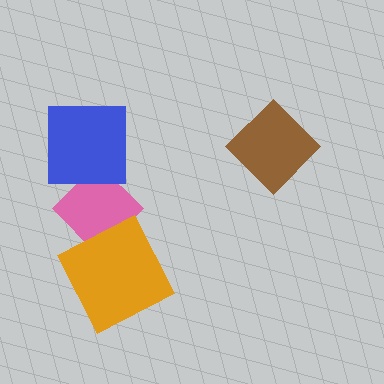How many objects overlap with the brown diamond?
0 objects overlap with the brown diamond.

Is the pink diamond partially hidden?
Yes, it is partially covered by another shape.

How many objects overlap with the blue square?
1 object overlaps with the blue square.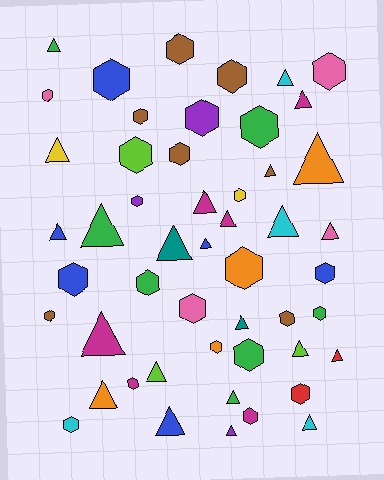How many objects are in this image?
There are 50 objects.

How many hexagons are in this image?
There are 26 hexagons.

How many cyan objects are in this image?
There are 4 cyan objects.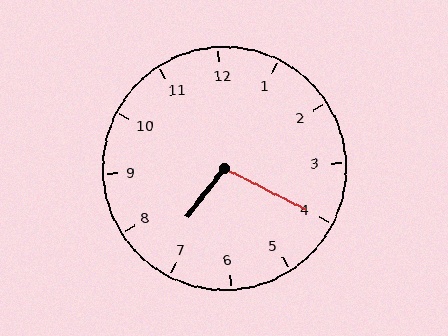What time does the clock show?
7:20.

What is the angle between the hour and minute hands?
Approximately 100 degrees.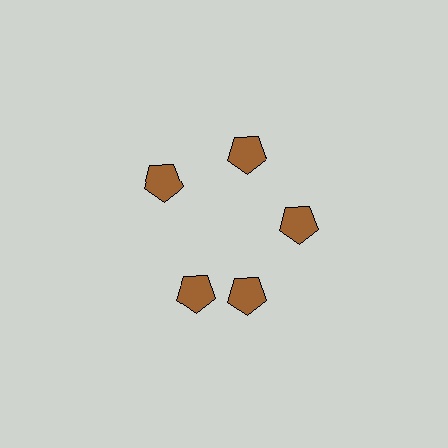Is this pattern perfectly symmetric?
No. The 5 brown pentagons are arranged in a ring, but one element near the 8 o'clock position is rotated out of alignment along the ring, breaking the 5-fold rotational symmetry.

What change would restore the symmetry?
The symmetry would be restored by rotating it back into even spacing with its neighbors so that all 5 pentagons sit at equal angles and equal distance from the center.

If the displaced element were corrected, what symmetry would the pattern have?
It would have 5-fold rotational symmetry — the pattern would map onto itself every 72 degrees.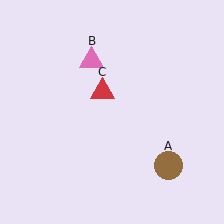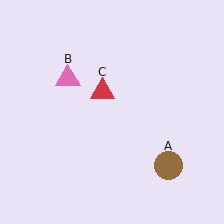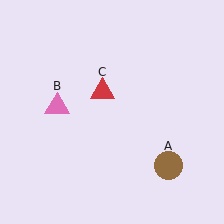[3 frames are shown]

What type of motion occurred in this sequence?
The pink triangle (object B) rotated counterclockwise around the center of the scene.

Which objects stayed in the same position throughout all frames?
Brown circle (object A) and red triangle (object C) remained stationary.